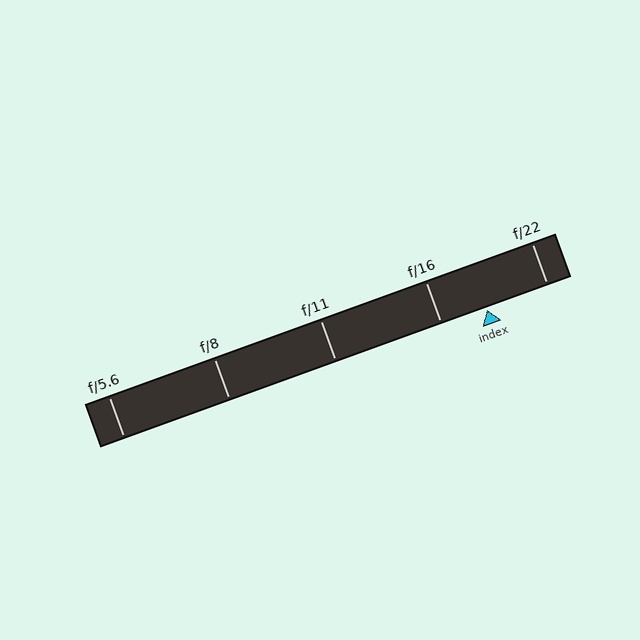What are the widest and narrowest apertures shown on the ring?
The widest aperture shown is f/5.6 and the narrowest is f/22.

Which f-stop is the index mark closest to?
The index mark is closest to f/16.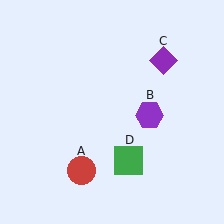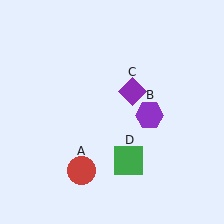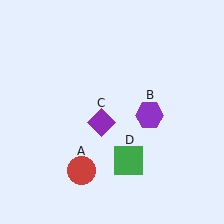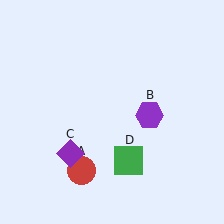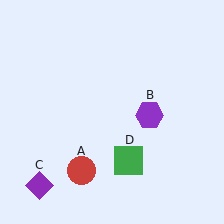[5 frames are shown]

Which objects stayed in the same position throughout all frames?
Red circle (object A) and purple hexagon (object B) and green square (object D) remained stationary.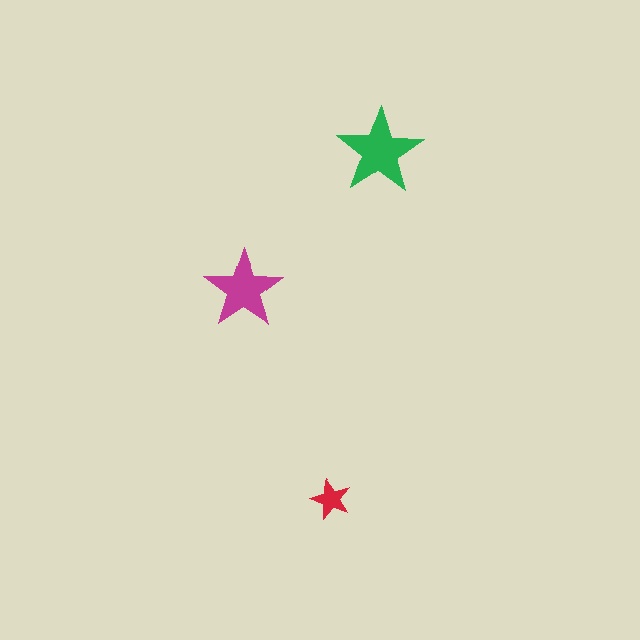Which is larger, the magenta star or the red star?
The magenta one.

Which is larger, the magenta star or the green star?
The green one.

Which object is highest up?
The green star is topmost.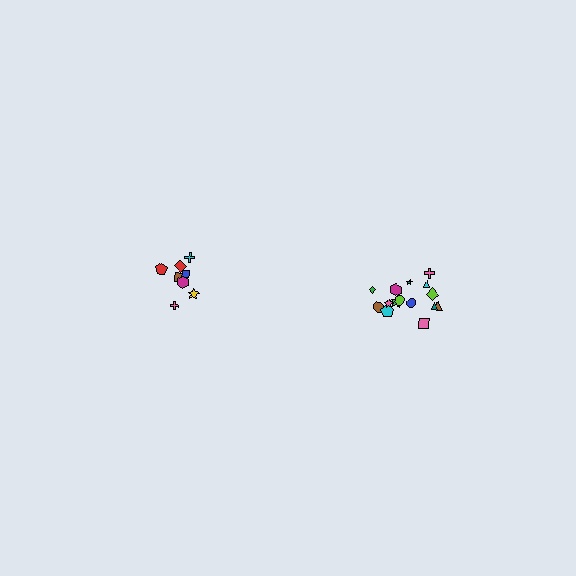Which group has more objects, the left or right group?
The right group.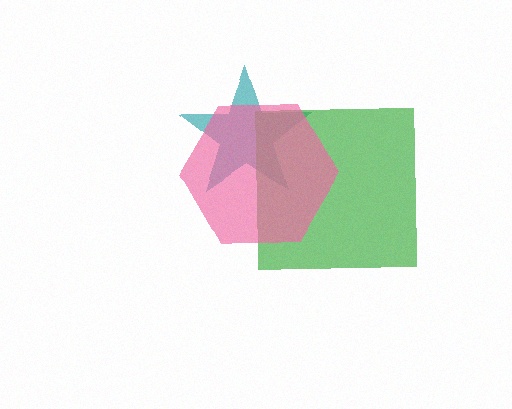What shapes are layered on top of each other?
The layered shapes are: a teal star, a green square, a pink hexagon.